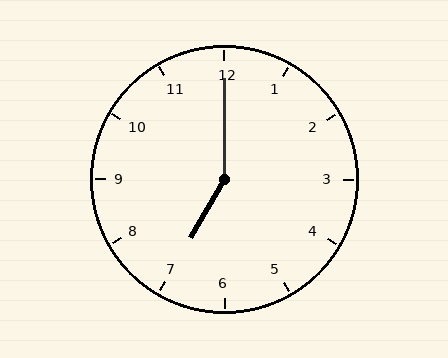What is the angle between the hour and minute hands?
Approximately 150 degrees.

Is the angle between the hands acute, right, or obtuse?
It is obtuse.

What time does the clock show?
7:00.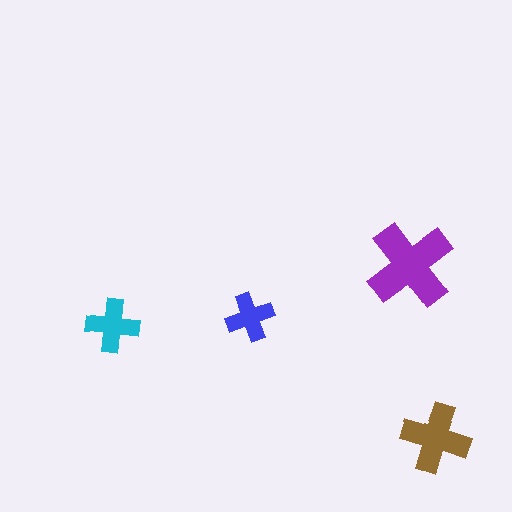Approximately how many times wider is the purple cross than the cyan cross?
About 1.5 times wider.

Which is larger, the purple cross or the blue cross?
The purple one.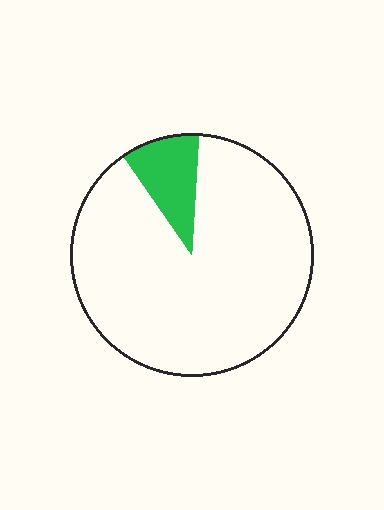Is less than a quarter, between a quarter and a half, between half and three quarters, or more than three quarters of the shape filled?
Less than a quarter.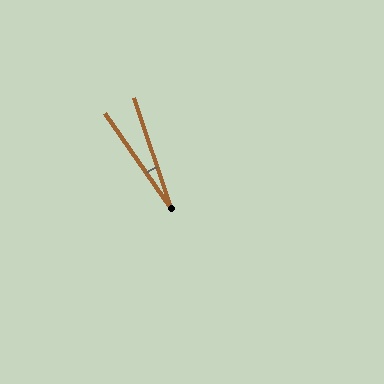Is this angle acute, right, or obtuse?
It is acute.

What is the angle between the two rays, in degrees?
Approximately 16 degrees.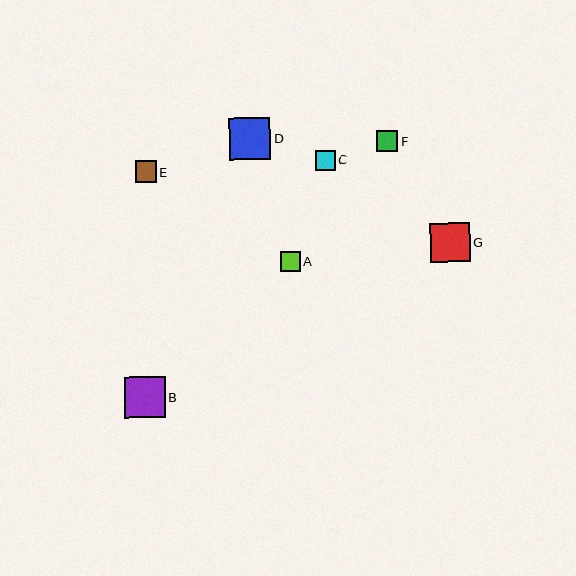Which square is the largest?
Square D is the largest with a size of approximately 42 pixels.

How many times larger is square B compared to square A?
Square B is approximately 2.1 times the size of square A.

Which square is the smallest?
Square A is the smallest with a size of approximately 20 pixels.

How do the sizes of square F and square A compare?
Square F and square A are approximately the same size.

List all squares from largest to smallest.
From largest to smallest: D, B, G, F, E, C, A.